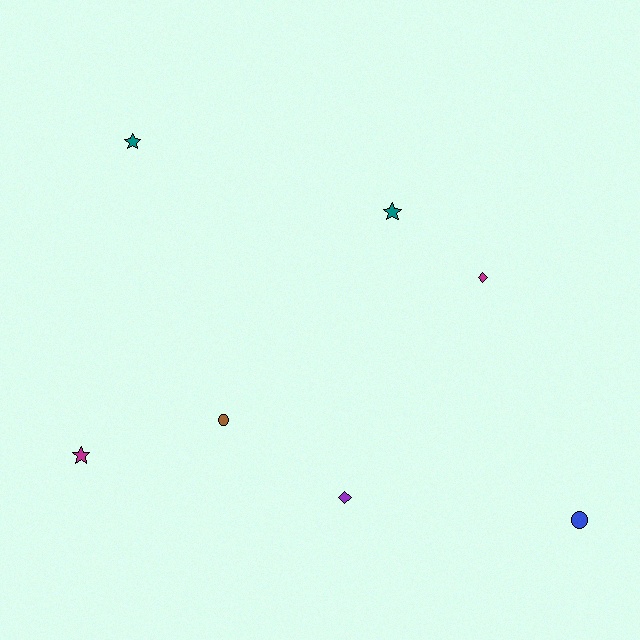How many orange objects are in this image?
There are no orange objects.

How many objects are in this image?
There are 7 objects.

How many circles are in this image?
There are 2 circles.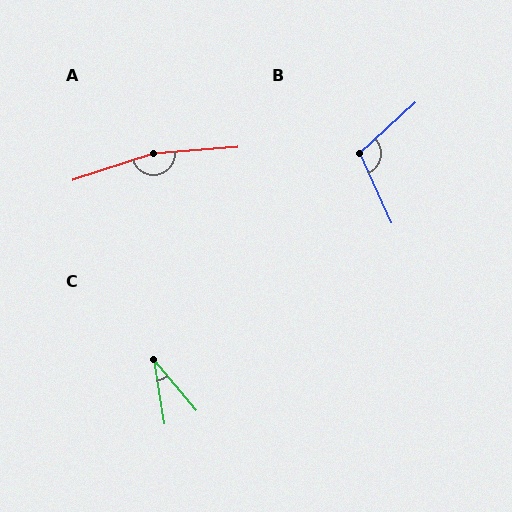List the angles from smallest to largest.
C (31°), B (108°), A (166°).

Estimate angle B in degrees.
Approximately 108 degrees.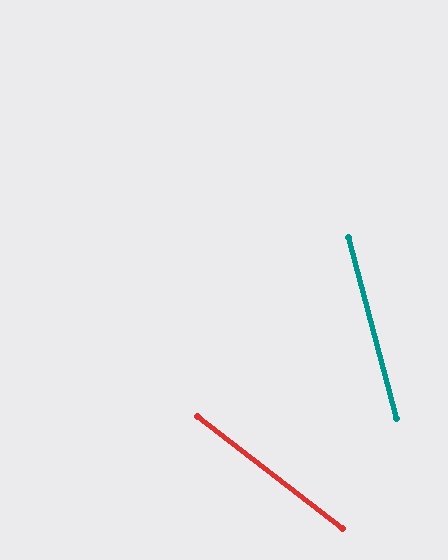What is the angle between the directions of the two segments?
Approximately 37 degrees.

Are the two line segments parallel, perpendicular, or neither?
Neither parallel nor perpendicular — they differ by about 37°.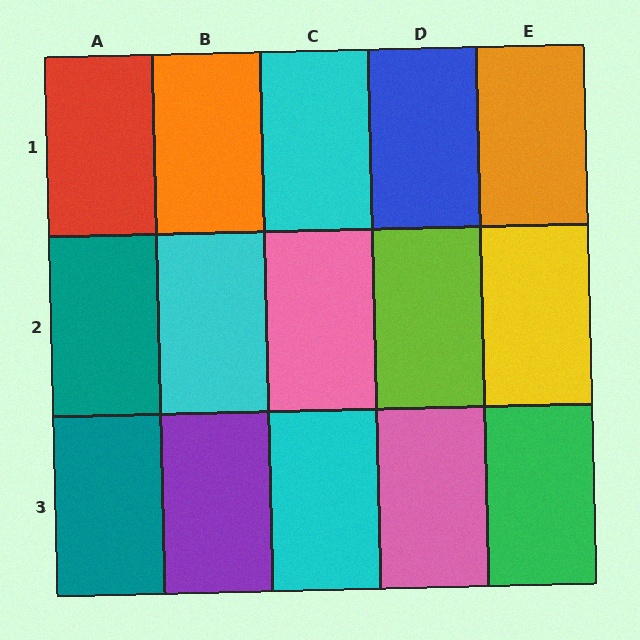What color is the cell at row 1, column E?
Orange.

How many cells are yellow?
1 cell is yellow.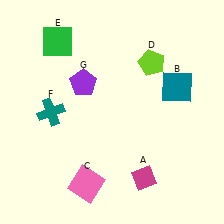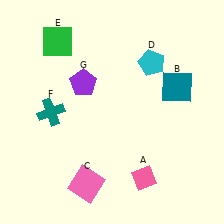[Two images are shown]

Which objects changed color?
A changed from magenta to pink. D changed from lime to cyan.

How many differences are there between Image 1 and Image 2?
There are 2 differences between the two images.